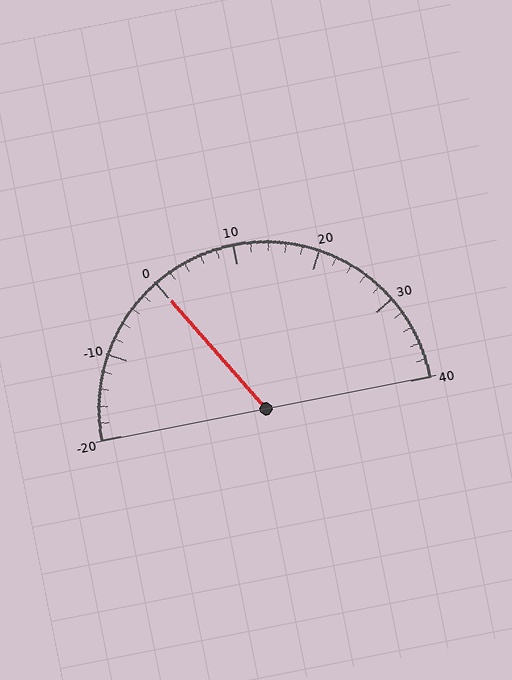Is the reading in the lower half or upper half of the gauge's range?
The reading is in the lower half of the range (-20 to 40).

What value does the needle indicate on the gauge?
The needle indicates approximately 0.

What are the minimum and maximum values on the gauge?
The gauge ranges from -20 to 40.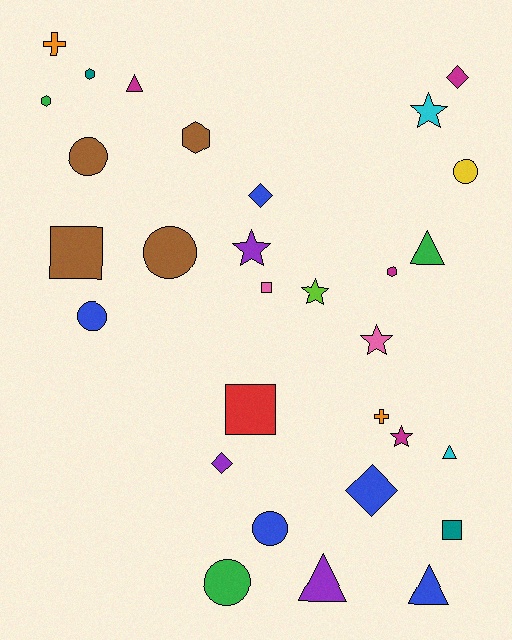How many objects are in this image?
There are 30 objects.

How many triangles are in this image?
There are 5 triangles.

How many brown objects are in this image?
There are 4 brown objects.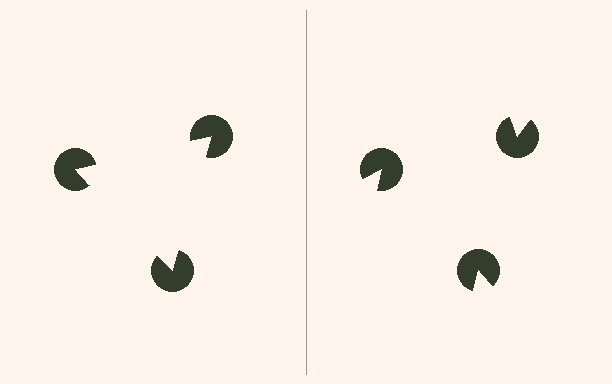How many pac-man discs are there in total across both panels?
6 — 3 on each side.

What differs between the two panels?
The pac-man discs are positioned identically on both sides; only the wedge orientations differ. On the left they align to a triangle; on the right they are misaligned.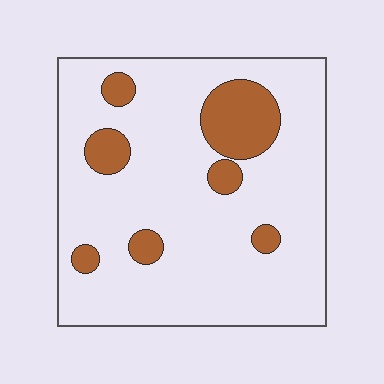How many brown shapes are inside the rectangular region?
7.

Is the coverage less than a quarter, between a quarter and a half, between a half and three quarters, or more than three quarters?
Less than a quarter.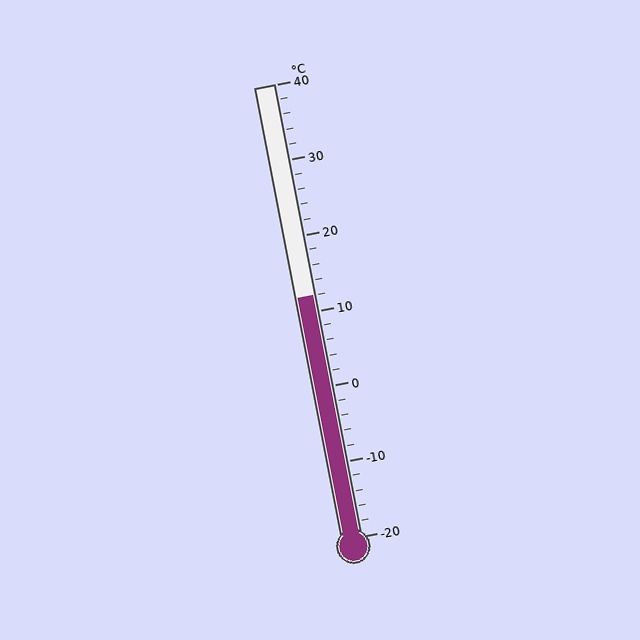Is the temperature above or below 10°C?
The temperature is above 10°C.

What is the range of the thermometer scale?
The thermometer scale ranges from -20°C to 40°C.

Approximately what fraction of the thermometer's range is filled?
The thermometer is filled to approximately 55% of its range.